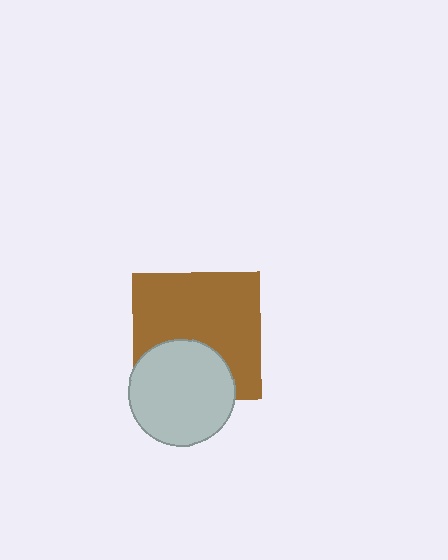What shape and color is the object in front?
The object in front is a light gray circle.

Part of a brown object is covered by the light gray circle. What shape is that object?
It is a square.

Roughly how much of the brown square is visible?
Most of it is visible (roughly 68%).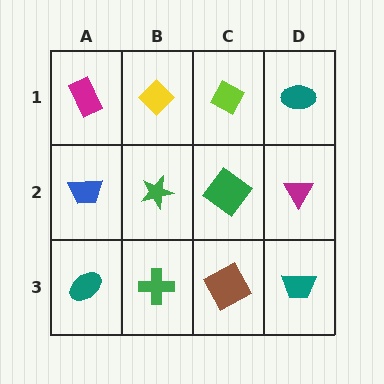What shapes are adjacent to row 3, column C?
A green diamond (row 2, column C), a green cross (row 3, column B), a teal trapezoid (row 3, column D).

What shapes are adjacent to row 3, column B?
A green star (row 2, column B), a teal ellipse (row 3, column A), a brown square (row 3, column C).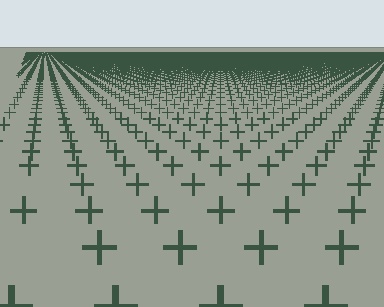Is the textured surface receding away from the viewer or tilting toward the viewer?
The surface is receding away from the viewer. Texture elements get smaller and denser toward the top.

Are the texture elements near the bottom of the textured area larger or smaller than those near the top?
Larger. Near the bottom, elements are closer to the viewer and appear at a bigger on-screen size.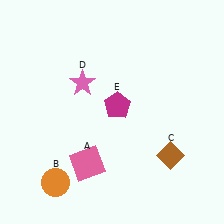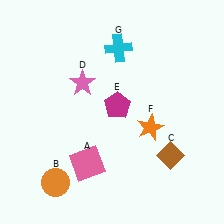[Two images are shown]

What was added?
An orange star (F), a cyan cross (G) were added in Image 2.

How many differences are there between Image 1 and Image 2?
There are 2 differences between the two images.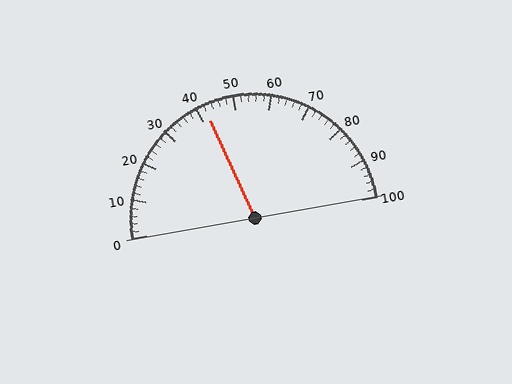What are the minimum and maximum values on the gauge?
The gauge ranges from 0 to 100.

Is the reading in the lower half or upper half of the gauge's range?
The reading is in the lower half of the range (0 to 100).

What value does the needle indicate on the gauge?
The needle indicates approximately 42.